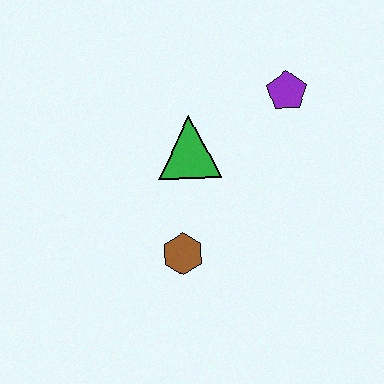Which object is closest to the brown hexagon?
The green triangle is closest to the brown hexagon.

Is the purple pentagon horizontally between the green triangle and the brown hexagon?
No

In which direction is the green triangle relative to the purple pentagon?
The green triangle is to the left of the purple pentagon.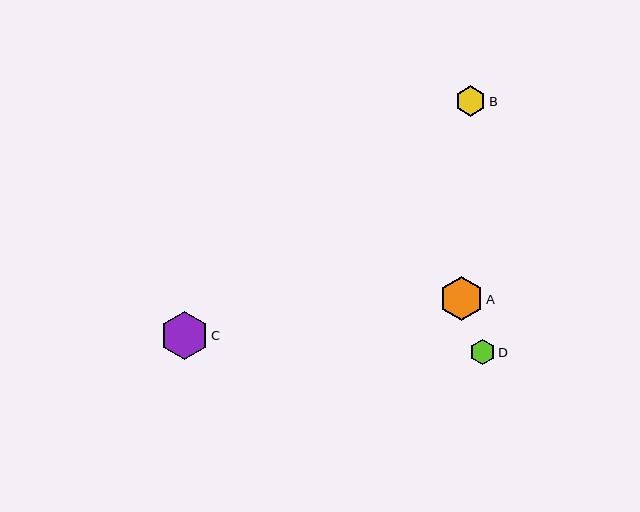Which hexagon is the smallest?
Hexagon D is the smallest with a size of approximately 25 pixels.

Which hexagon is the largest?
Hexagon C is the largest with a size of approximately 48 pixels.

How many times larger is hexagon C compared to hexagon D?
Hexagon C is approximately 1.9 times the size of hexagon D.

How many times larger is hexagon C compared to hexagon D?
Hexagon C is approximately 1.9 times the size of hexagon D.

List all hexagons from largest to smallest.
From largest to smallest: C, A, B, D.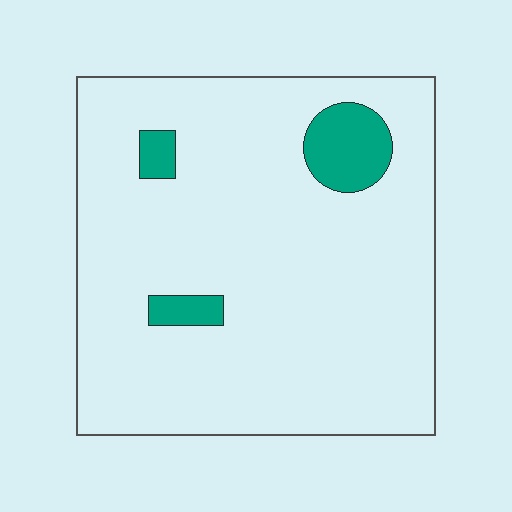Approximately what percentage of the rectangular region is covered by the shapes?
Approximately 10%.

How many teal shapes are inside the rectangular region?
3.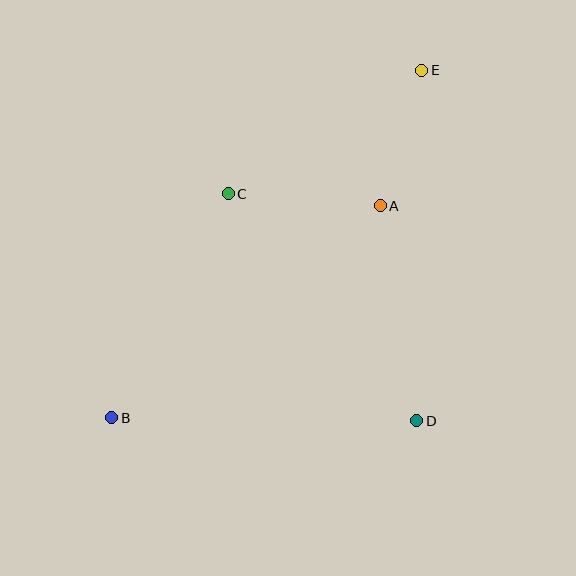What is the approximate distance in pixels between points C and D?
The distance between C and D is approximately 295 pixels.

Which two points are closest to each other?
Points A and E are closest to each other.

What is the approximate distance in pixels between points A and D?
The distance between A and D is approximately 218 pixels.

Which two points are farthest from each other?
Points B and E are farthest from each other.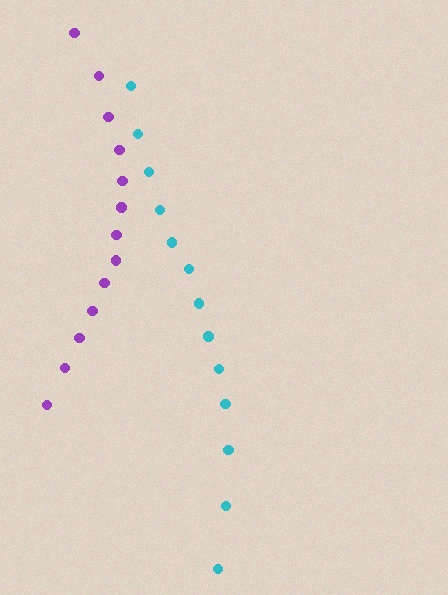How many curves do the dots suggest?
There are 2 distinct paths.